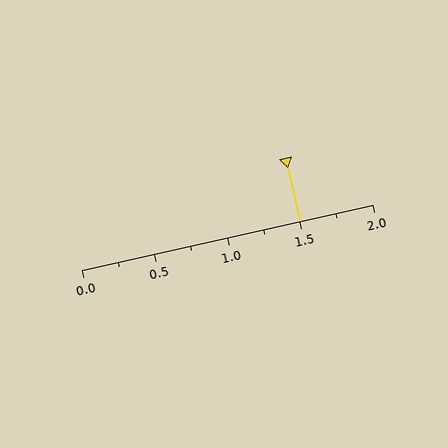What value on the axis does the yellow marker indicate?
The marker indicates approximately 1.5.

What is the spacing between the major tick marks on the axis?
The major ticks are spaced 0.5 apart.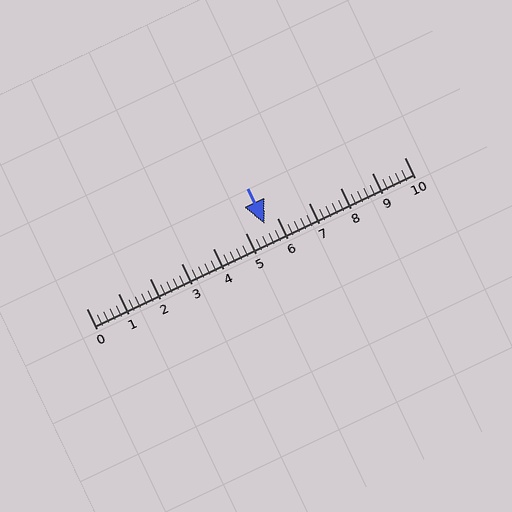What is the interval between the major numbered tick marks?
The major tick marks are spaced 1 units apart.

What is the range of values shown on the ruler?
The ruler shows values from 0 to 10.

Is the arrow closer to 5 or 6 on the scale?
The arrow is closer to 6.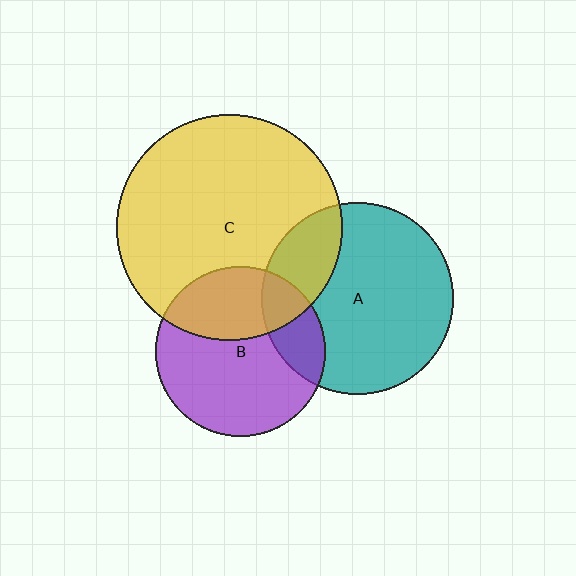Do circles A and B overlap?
Yes.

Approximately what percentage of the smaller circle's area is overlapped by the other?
Approximately 20%.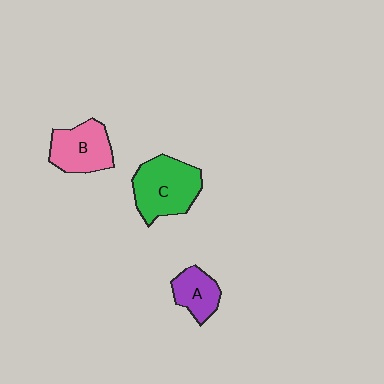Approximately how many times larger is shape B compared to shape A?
Approximately 1.4 times.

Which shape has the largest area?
Shape C (green).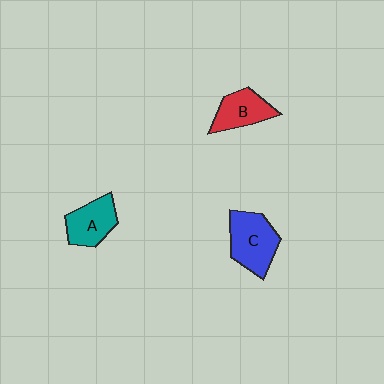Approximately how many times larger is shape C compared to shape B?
Approximately 1.3 times.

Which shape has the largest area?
Shape C (blue).